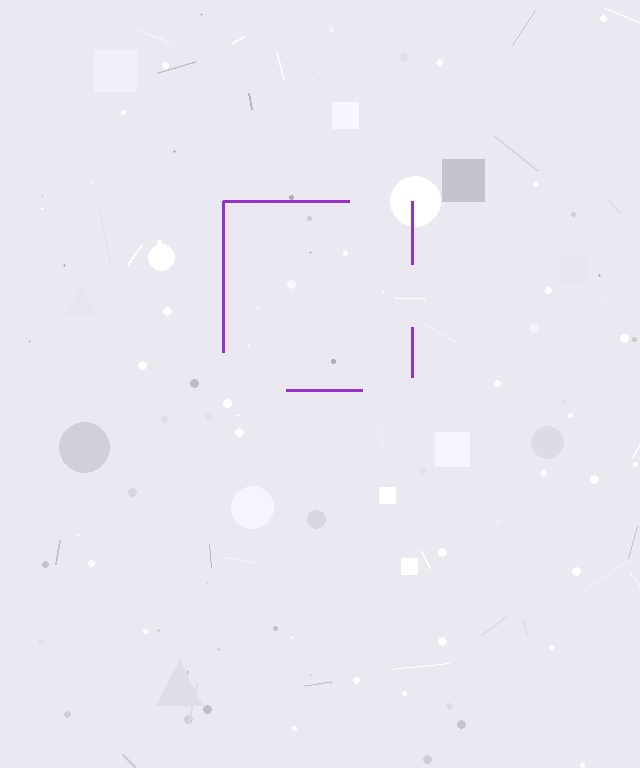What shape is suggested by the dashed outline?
The dashed outline suggests a square.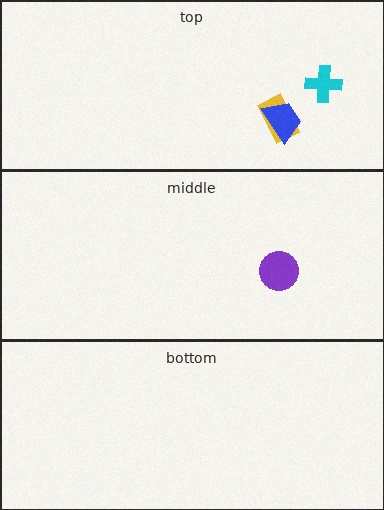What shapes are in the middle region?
The purple circle.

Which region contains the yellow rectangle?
The top region.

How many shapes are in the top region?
3.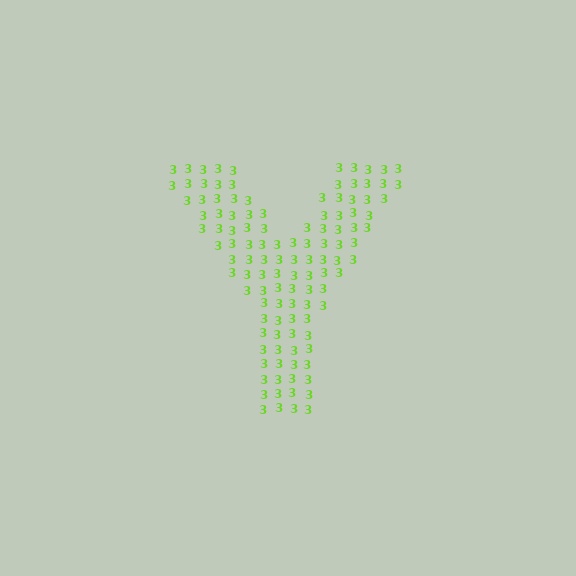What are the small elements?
The small elements are digit 3's.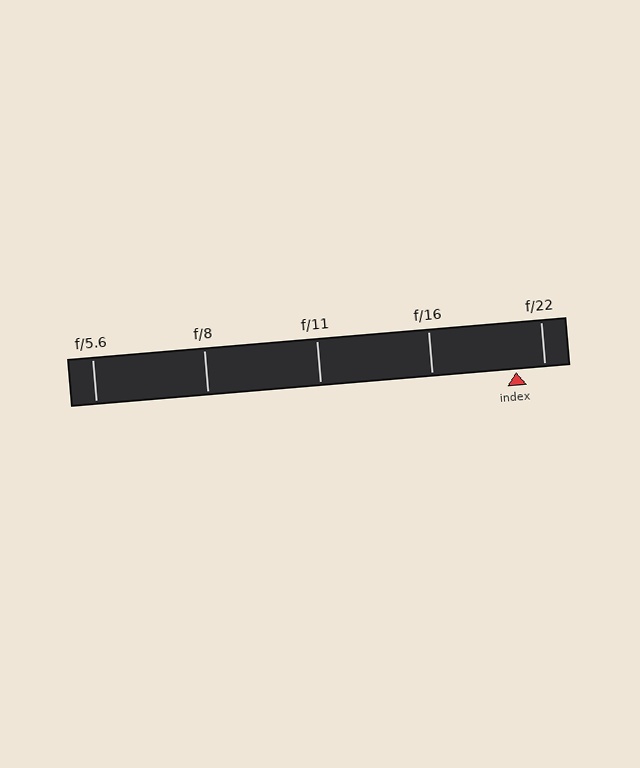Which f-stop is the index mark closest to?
The index mark is closest to f/22.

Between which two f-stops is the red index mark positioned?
The index mark is between f/16 and f/22.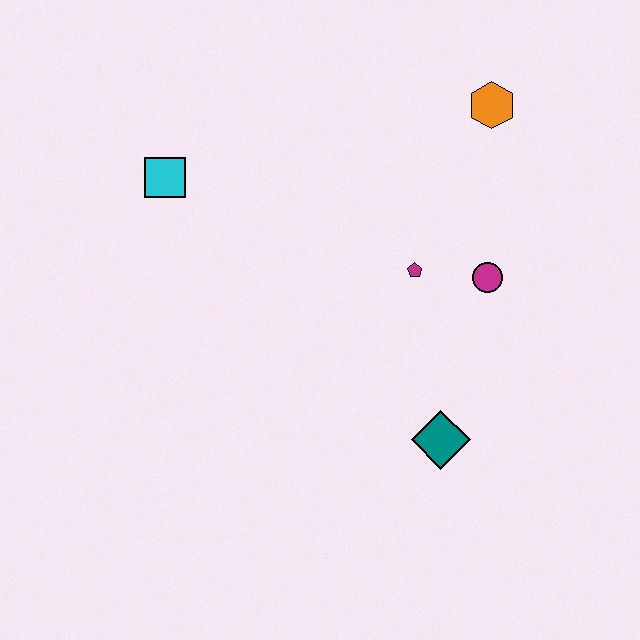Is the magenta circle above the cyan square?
No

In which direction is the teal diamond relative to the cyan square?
The teal diamond is to the right of the cyan square.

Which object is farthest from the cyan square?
The teal diamond is farthest from the cyan square.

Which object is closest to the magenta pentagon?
The magenta circle is closest to the magenta pentagon.